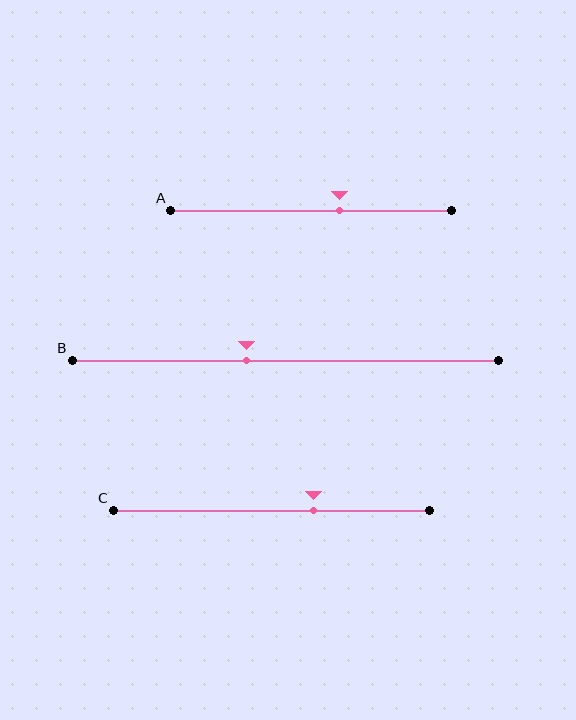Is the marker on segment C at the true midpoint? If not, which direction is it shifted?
No, the marker on segment C is shifted to the right by about 13% of the segment length.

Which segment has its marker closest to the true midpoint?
Segment B has its marker closest to the true midpoint.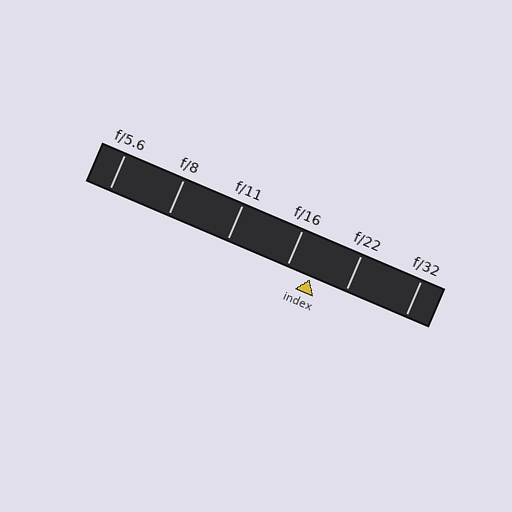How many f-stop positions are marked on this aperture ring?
There are 6 f-stop positions marked.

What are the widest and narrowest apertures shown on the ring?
The widest aperture shown is f/5.6 and the narrowest is f/32.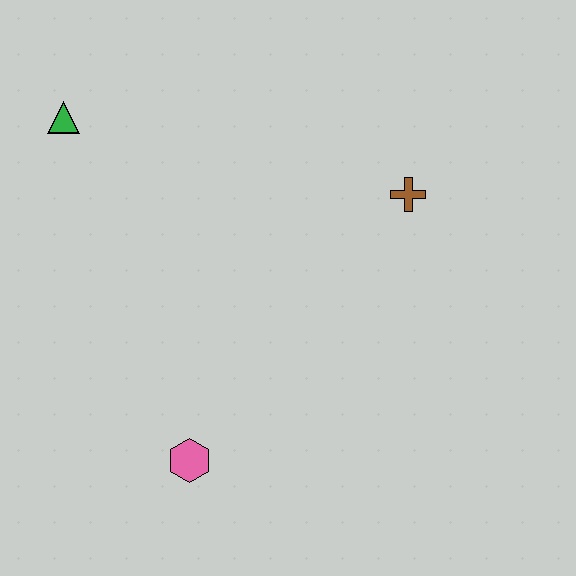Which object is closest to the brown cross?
The pink hexagon is closest to the brown cross.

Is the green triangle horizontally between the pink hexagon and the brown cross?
No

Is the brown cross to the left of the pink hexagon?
No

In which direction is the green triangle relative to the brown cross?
The green triangle is to the left of the brown cross.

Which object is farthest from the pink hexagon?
The green triangle is farthest from the pink hexagon.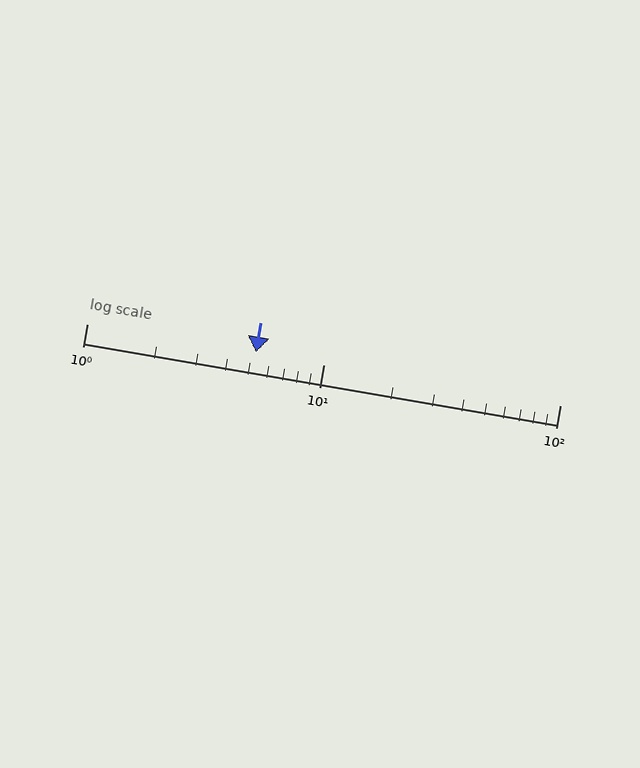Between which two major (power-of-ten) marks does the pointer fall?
The pointer is between 1 and 10.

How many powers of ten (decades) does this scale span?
The scale spans 2 decades, from 1 to 100.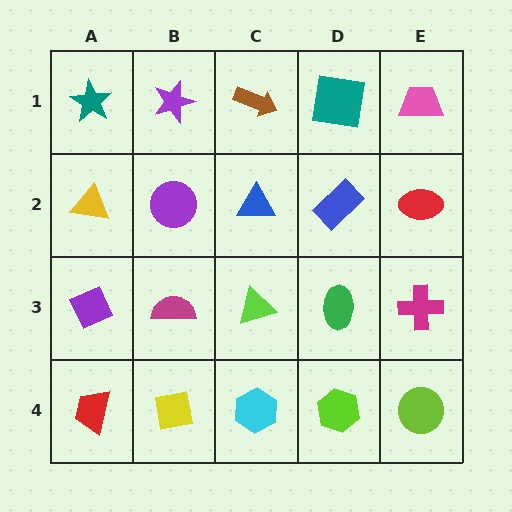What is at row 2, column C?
A blue triangle.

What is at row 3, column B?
A magenta semicircle.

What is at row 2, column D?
A blue rectangle.